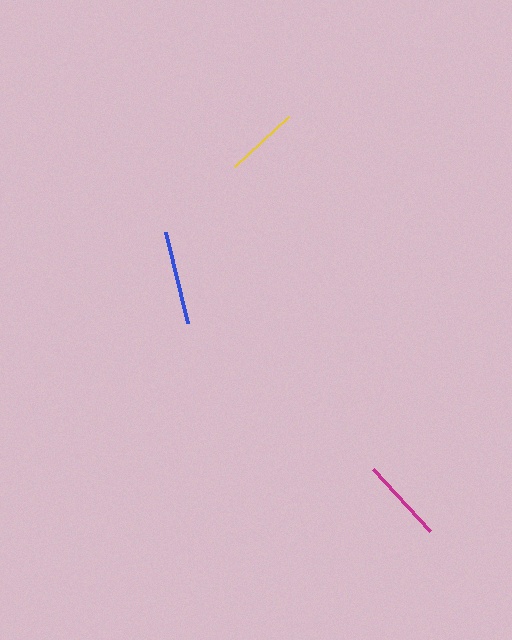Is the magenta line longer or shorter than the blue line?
The blue line is longer than the magenta line.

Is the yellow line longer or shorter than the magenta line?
The magenta line is longer than the yellow line.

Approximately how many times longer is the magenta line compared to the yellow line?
The magenta line is approximately 1.2 times the length of the yellow line.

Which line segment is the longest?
The blue line is the longest at approximately 93 pixels.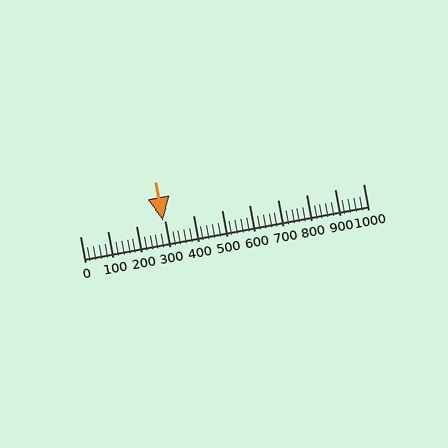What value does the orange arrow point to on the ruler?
The orange arrow points to approximately 293.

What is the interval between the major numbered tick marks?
The major tick marks are spaced 100 units apart.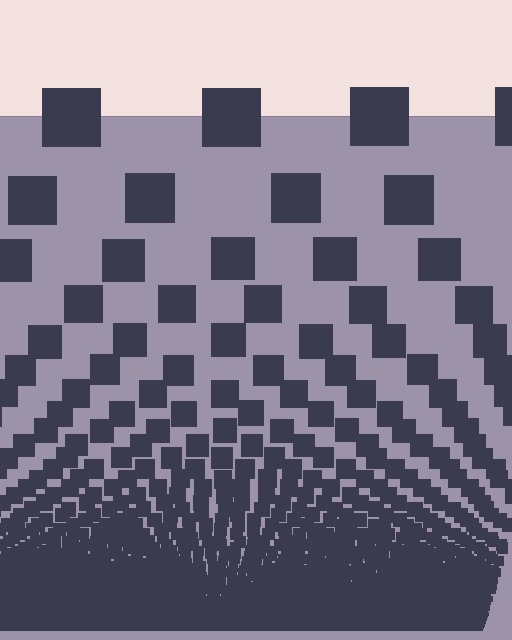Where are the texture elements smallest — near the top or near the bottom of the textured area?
Near the bottom.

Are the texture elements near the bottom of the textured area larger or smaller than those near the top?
Smaller. The gradient is inverted — elements near the bottom are smaller and denser.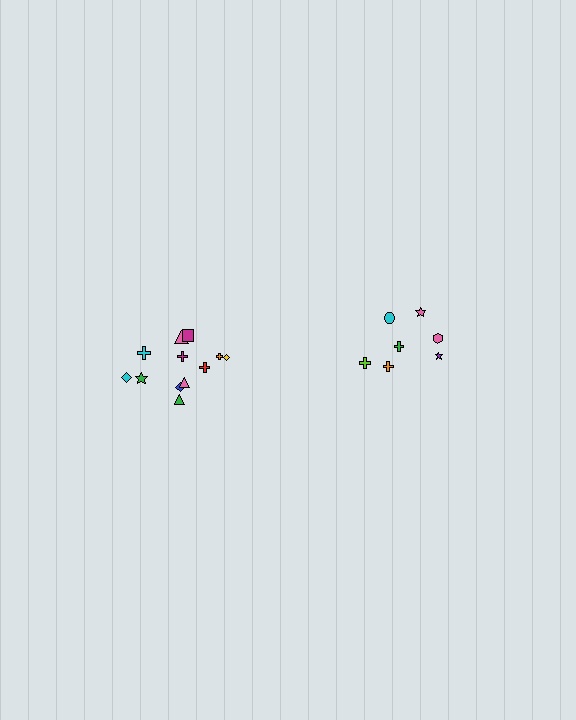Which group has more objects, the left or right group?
The left group.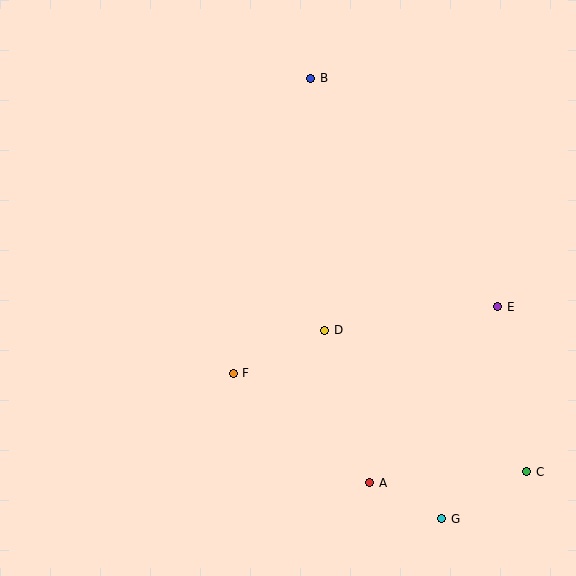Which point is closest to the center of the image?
Point D at (325, 330) is closest to the center.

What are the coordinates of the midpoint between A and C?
The midpoint between A and C is at (448, 477).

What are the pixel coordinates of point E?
Point E is at (498, 307).